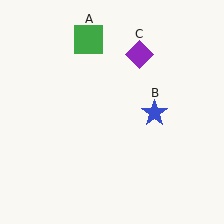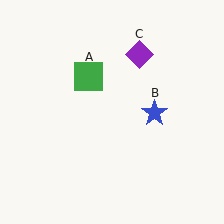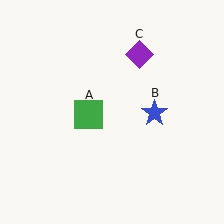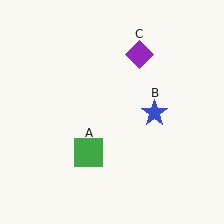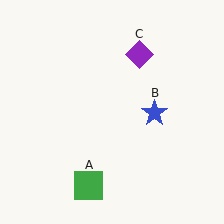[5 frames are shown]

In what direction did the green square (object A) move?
The green square (object A) moved down.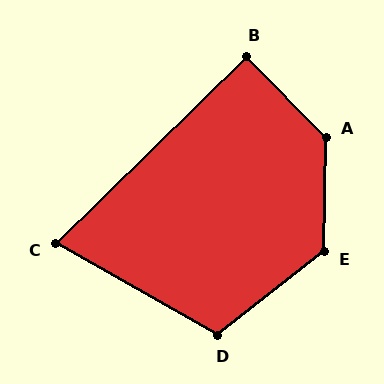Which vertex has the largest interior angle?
A, at approximately 134 degrees.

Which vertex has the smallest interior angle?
C, at approximately 74 degrees.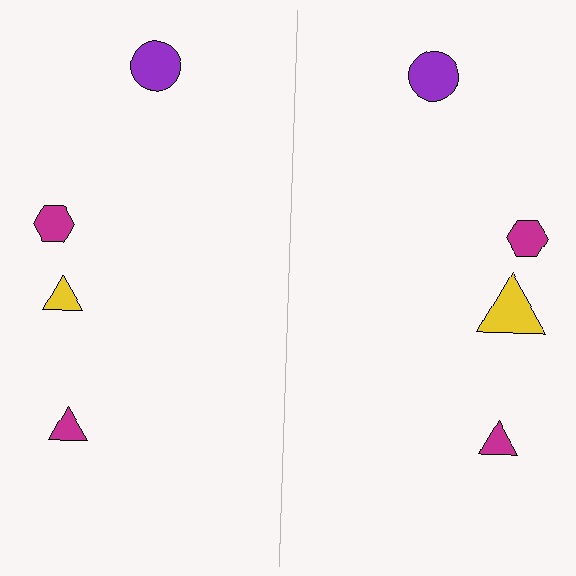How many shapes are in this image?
There are 8 shapes in this image.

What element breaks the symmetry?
The yellow triangle on the right side has a different size than its mirror counterpart.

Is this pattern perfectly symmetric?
No, the pattern is not perfectly symmetric. The yellow triangle on the right side has a different size than its mirror counterpart.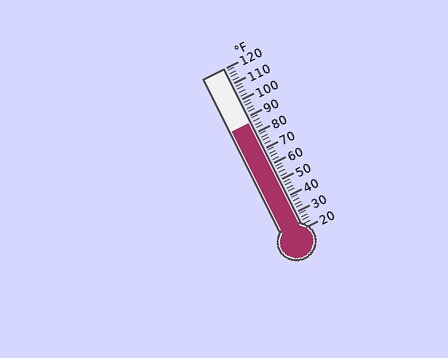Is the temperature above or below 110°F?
The temperature is below 110°F.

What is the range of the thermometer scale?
The thermometer scale ranges from 20°F to 120°F.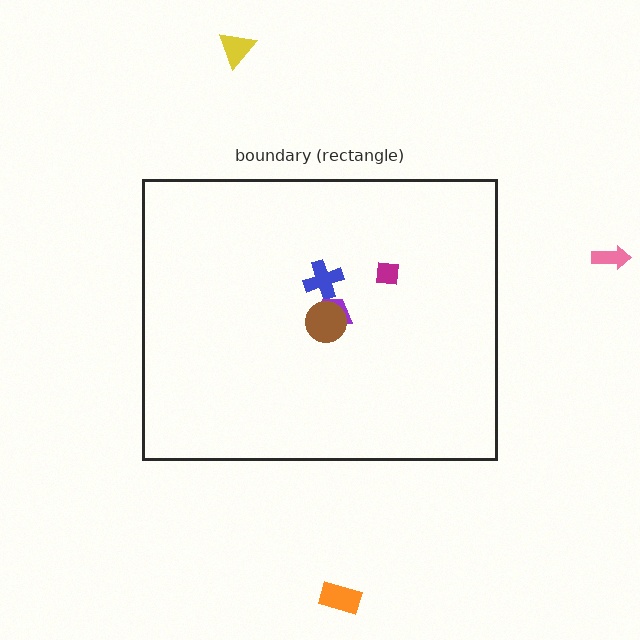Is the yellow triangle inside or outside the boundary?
Outside.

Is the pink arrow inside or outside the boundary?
Outside.